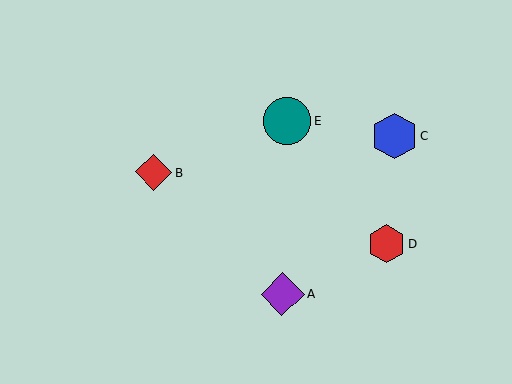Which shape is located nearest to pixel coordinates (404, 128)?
The blue hexagon (labeled C) at (395, 136) is nearest to that location.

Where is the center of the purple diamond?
The center of the purple diamond is at (282, 294).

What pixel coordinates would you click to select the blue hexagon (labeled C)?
Click at (395, 136) to select the blue hexagon C.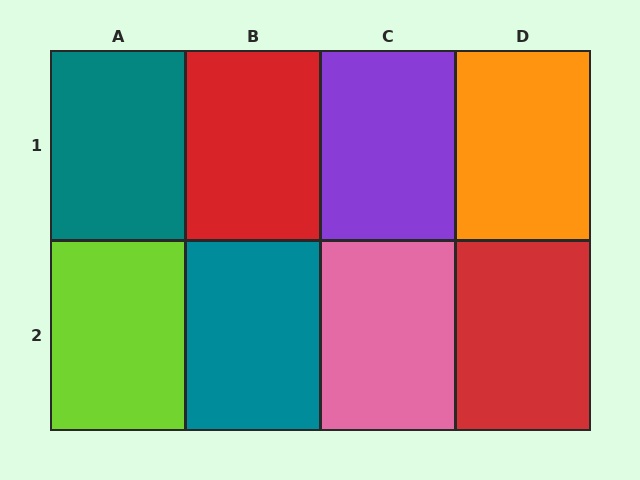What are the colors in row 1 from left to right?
Teal, red, purple, orange.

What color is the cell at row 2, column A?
Lime.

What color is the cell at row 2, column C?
Pink.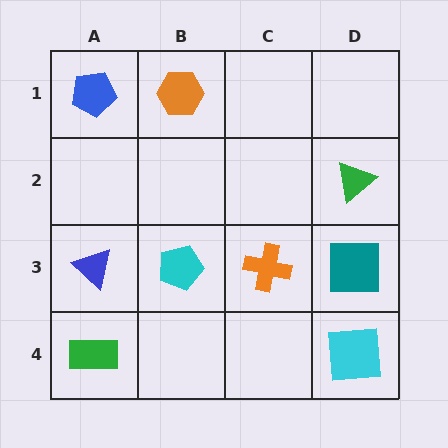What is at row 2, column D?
A green triangle.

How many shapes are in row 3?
4 shapes.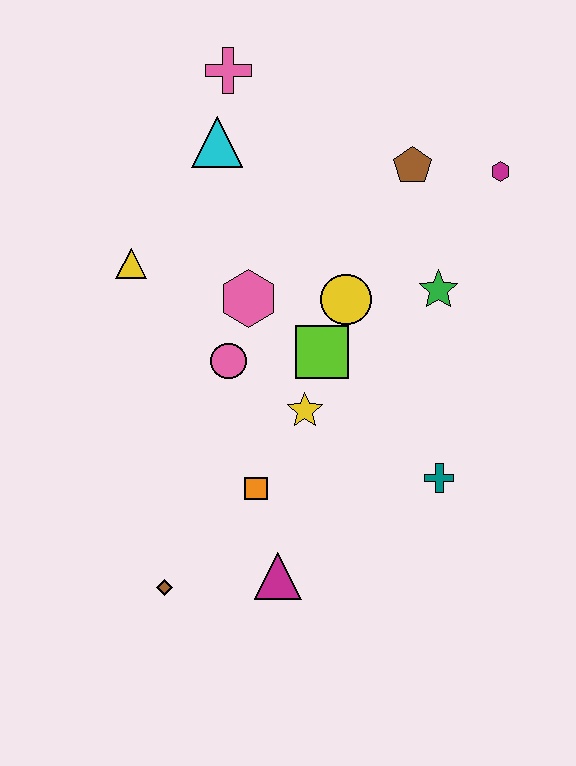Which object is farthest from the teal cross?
The pink cross is farthest from the teal cross.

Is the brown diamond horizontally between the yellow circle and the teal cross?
No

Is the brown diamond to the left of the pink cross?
Yes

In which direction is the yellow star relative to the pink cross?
The yellow star is below the pink cross.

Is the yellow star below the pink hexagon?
Yes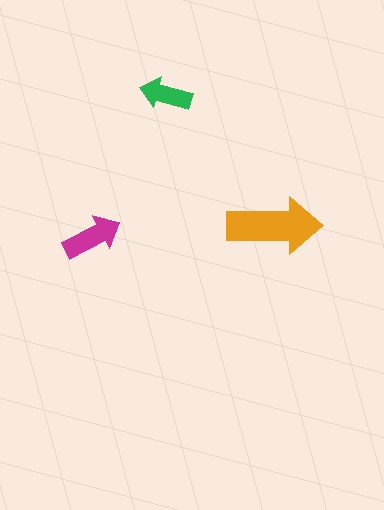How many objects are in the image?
There are 3 objects in the image.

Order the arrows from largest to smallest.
the orange one, the magenta one, the green one.